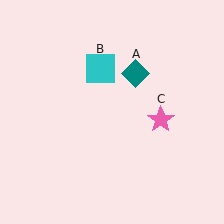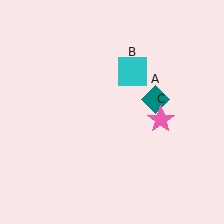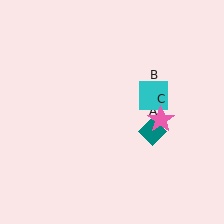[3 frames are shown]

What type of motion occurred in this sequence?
The teal diamond (object A), cyan square (object B) rotated clockwise around the center of the scene.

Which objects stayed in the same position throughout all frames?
Pink star (object C) remained stationary.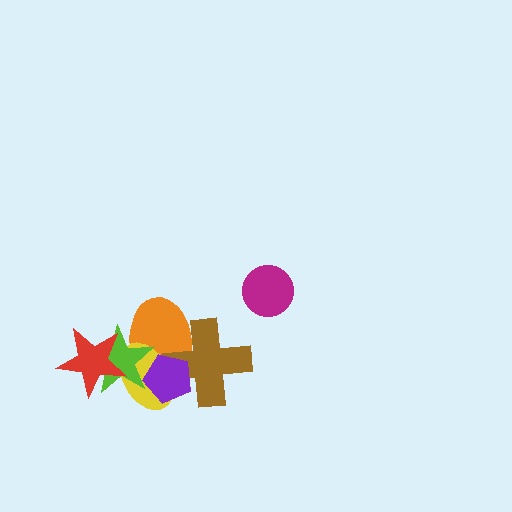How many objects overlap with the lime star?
4 objects overlap with the lime star.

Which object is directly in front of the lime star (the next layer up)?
The purple pentagon is directly in front of the lime star.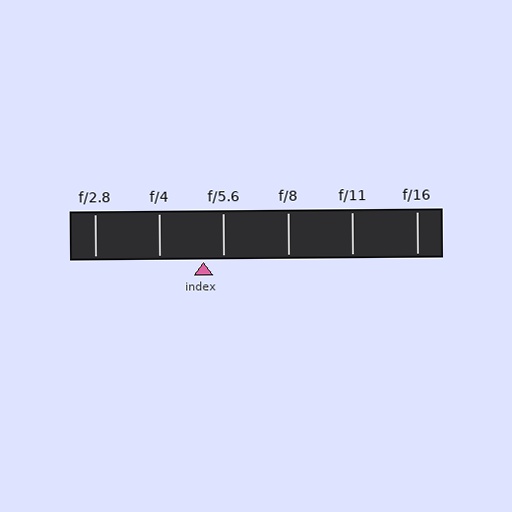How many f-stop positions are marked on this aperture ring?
There are 6 f-stop positions marked.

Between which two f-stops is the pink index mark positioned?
The index mark is between f/4 and f/5.6.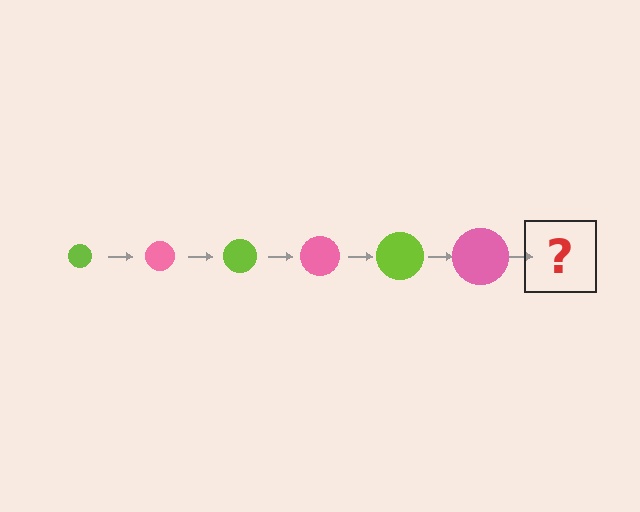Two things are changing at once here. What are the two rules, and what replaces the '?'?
The two rules are that the circle grows larger each step and the color cycles through lime and pink. The '?' should be a lime circle, larger than the previous one.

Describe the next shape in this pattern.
It should be a lime circle, larger than the previous one.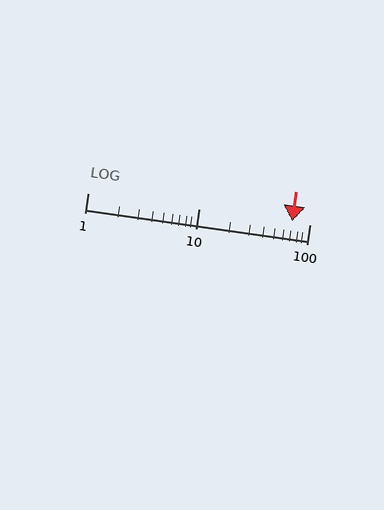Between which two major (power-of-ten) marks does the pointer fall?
The pointer is between 10 and 100.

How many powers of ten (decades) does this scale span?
The scale spans 2 decades, from 1 to 100.